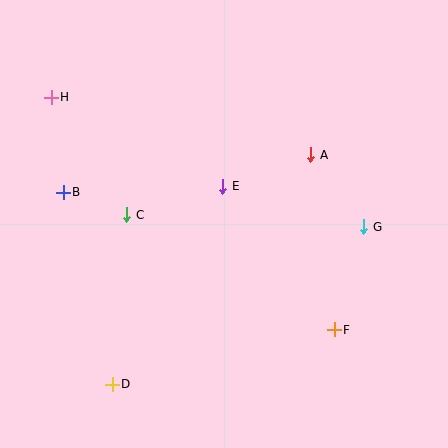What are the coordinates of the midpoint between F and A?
The midpoint between F and A is at (323, 242).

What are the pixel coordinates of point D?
Point D is at (112, 384).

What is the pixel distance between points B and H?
The distance between B and H is 96 pixels.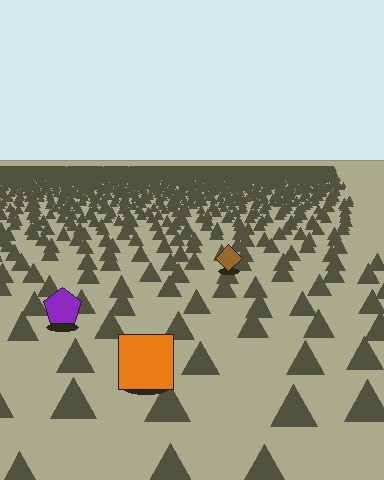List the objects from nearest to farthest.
From nearest to farthest: the orange square, the purple pentagon, the brown diamond.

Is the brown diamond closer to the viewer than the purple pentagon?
No. The purple pentagon is closer — you can tell from the texture gradient: the ground texture is coarser near it.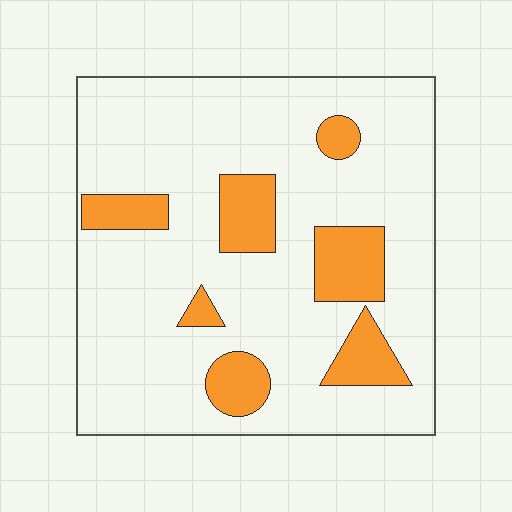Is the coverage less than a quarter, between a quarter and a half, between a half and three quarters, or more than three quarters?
Less than a quarter.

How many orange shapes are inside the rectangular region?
7.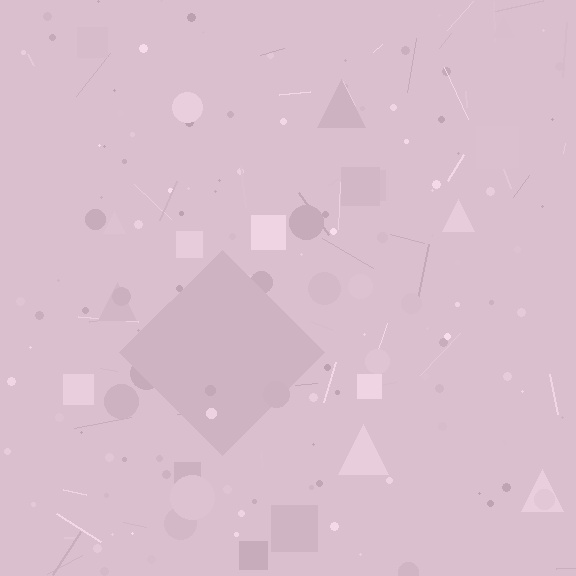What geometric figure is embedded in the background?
A diamond is embedded in the background.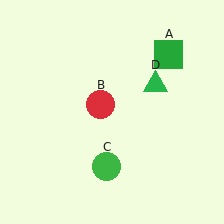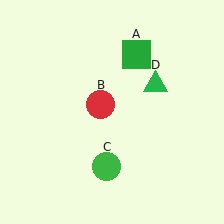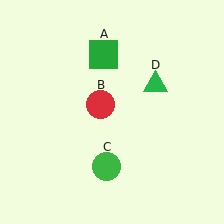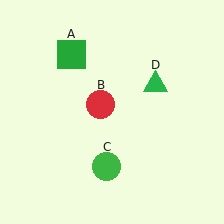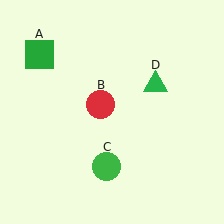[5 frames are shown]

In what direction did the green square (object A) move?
The green square (object A) moved left.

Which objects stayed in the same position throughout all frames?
Red circle (object B) and green circle (object C) and green triangle (object D) remained stationary.